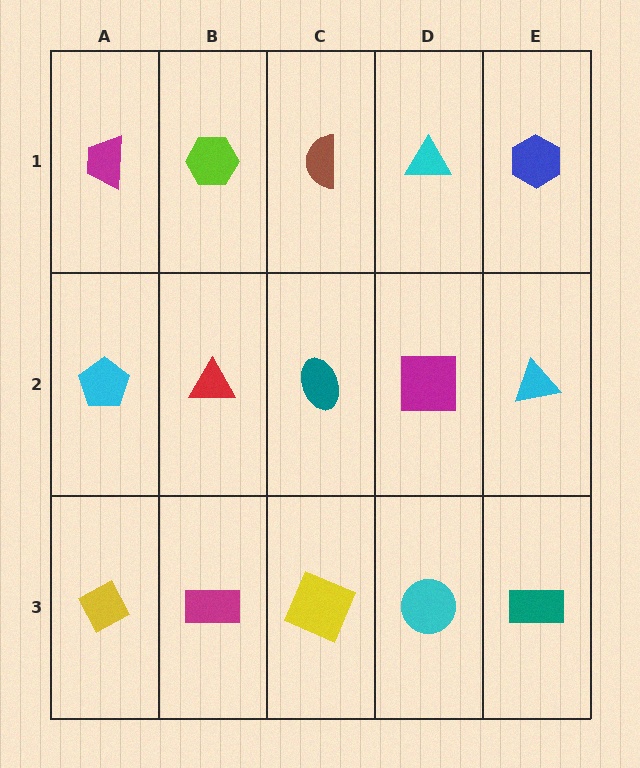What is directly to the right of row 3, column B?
A yellow square.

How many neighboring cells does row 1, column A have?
2.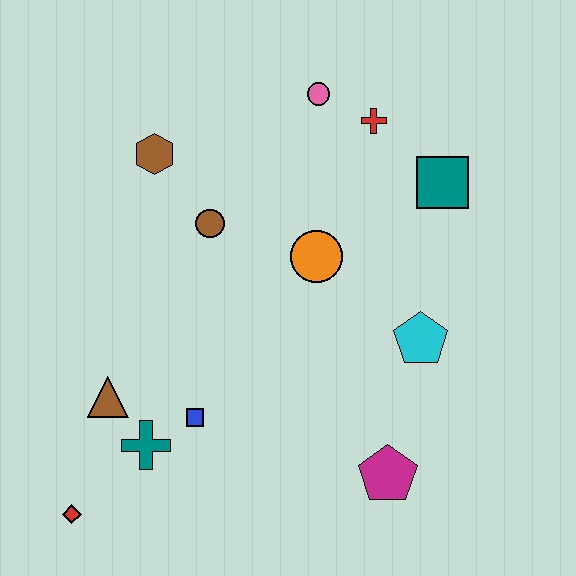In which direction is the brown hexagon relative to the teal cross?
The brown hexagon is above the teal cross.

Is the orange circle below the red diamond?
No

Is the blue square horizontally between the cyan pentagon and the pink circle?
No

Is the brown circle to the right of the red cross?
No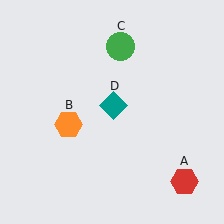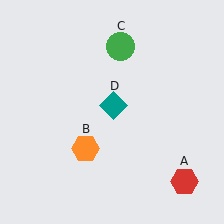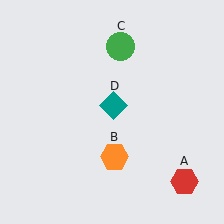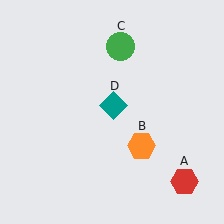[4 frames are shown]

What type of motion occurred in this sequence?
The orange hexagon (object B) rotated counterclockwise around the center of the scene.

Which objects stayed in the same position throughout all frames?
Red hexagon (object A) and green circle (object C) and teal diamond (object D) remained stationary.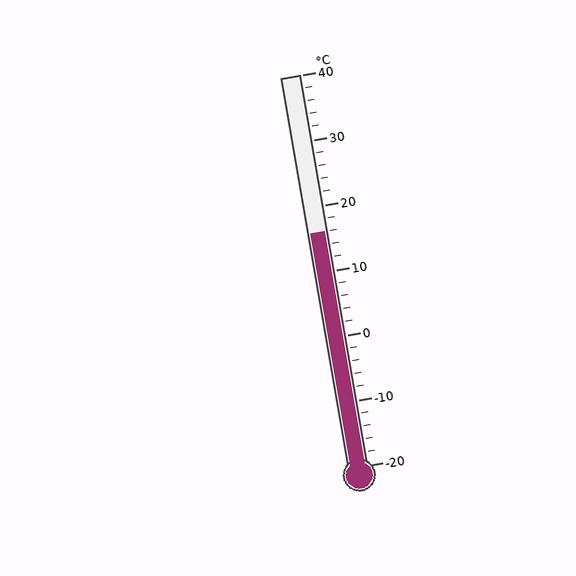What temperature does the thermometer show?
The thermometer shows approximately 16°C.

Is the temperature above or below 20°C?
The temperature is below 20°C.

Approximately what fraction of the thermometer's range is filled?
The thermometer is filled to approximately 60% of its range.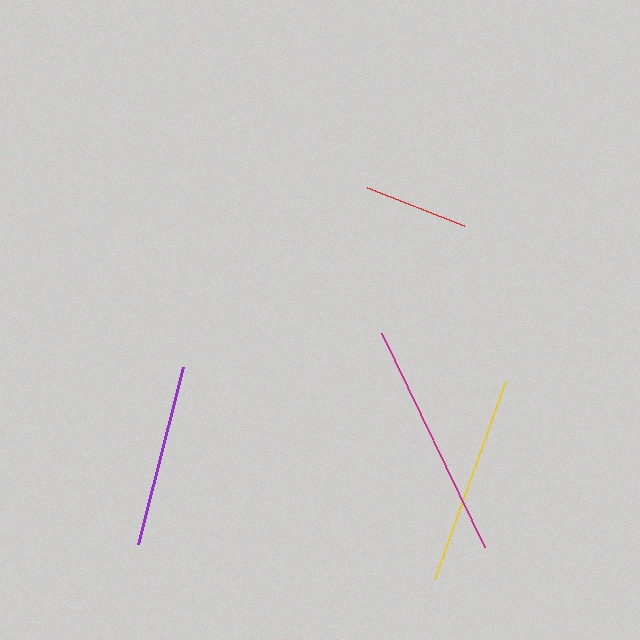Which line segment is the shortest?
The red line is the shortest at approximately 104 pixels.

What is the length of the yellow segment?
The yellow segment is approximately 210 pixels long.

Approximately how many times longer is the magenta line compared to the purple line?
The magenta line is approximately 1.3 times the length of the purple line.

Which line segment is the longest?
The magenta line is the longest at approximately 237 pixels.